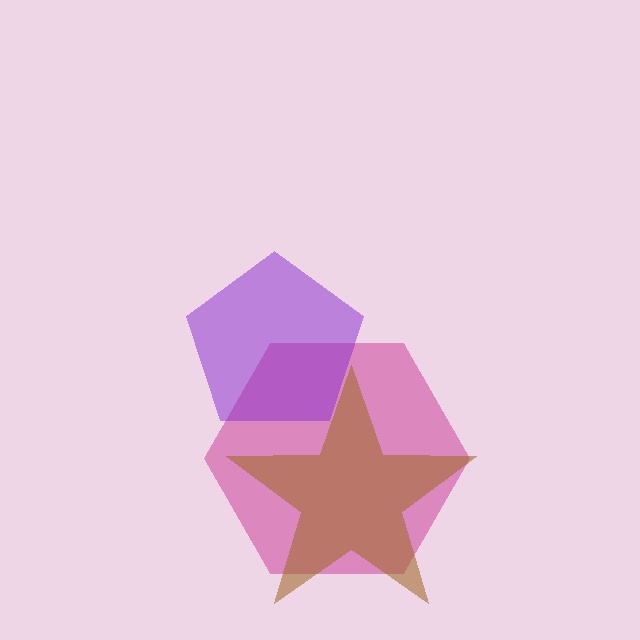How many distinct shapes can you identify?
There are 3 distinct shapes: a magenta hexagon, a brown star, a purple pentagon.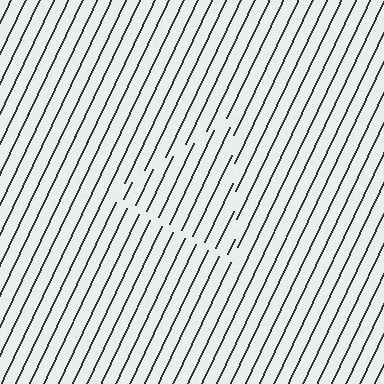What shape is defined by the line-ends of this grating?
An illusory triangle. The interior of the shape contains the same grating, shifted by half a period — the contour is defined by the phase discontinuity where line-ends from the inner and outer gratings abut.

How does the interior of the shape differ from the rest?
The interior of the shape contains the same grating, shifted by half a period — the contour is defined by the phase discontinuity where line-ends from the inner and outer gratings abut.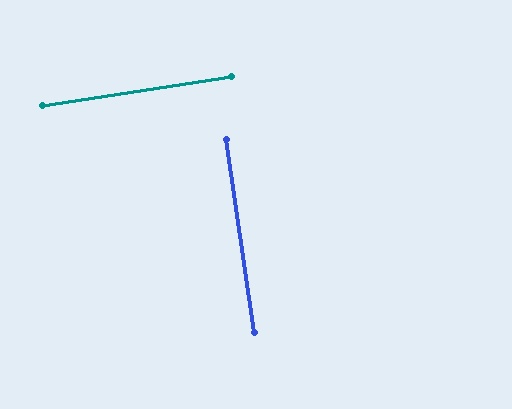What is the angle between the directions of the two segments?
Approximately 89 degrees.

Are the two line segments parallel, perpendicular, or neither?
Perpendicular — they meet at approximately 89°.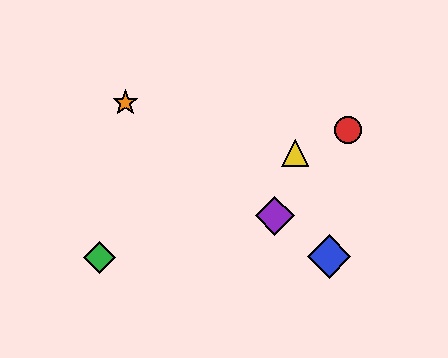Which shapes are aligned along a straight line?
The blue diamond, the purple diamond, the orange star are aligned along a straight line.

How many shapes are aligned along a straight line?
3 shapes (the blue diamond, the purple diamond, the orange star) are aligned along a straight line.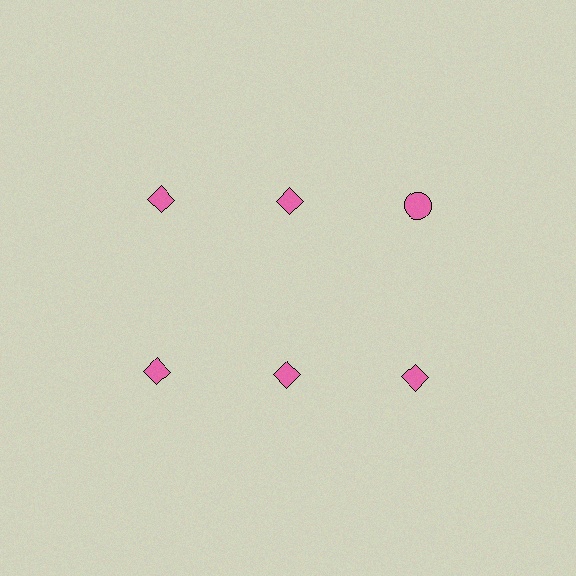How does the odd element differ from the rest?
It has a different shape: circle instead of diamond.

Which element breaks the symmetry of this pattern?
The pink circle in the top row, center column breaks the symmetry. All other shapes are pink diamonds.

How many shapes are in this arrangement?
There are 6 shapes arranged in a grid pattern.